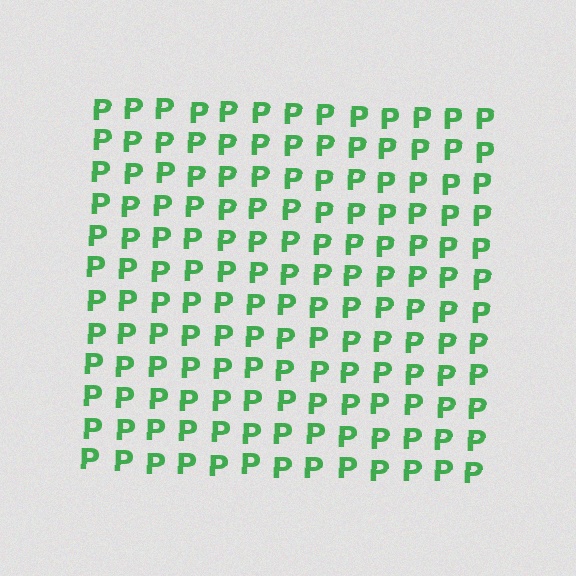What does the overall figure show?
The overall figure shows a square.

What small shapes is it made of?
It is made of small letter P's.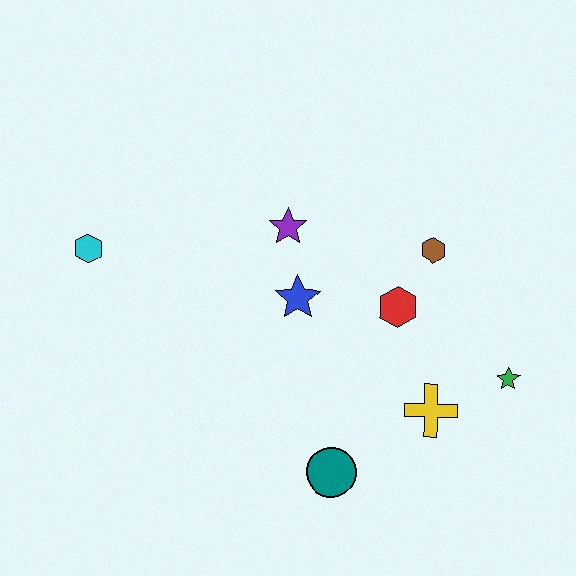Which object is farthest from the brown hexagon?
The cyan hexagon is farthest from the brown hexagon.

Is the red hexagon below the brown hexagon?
Yes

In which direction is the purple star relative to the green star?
The purple star is to the left of the green star.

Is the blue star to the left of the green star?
Yes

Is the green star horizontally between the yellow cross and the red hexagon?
No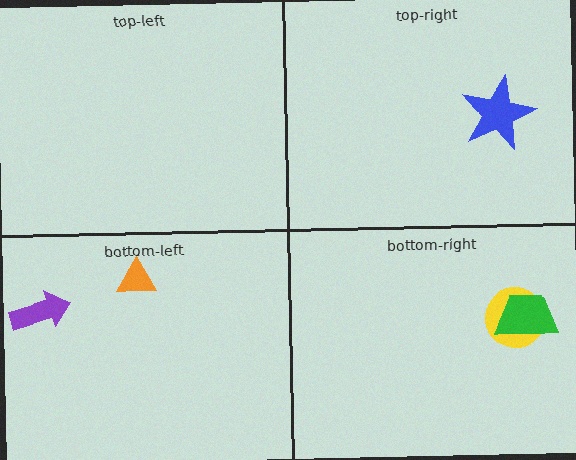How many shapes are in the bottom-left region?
2.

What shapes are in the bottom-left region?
The orange triangle, the purple arrow.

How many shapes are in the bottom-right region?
2.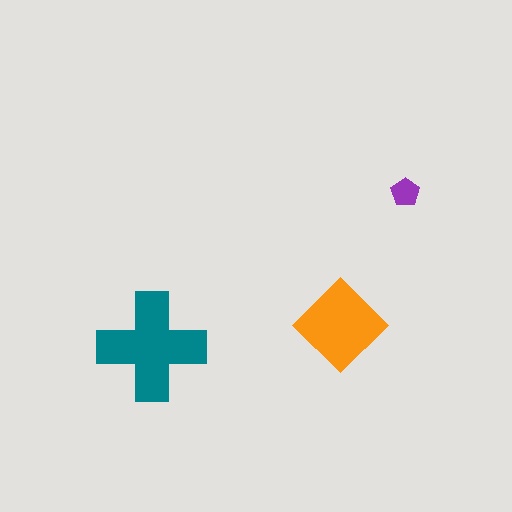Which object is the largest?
The teal cross.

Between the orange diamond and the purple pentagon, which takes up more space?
The orange diamond.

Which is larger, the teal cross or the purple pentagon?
The teal cross.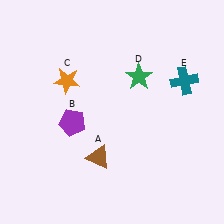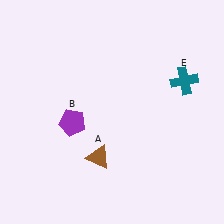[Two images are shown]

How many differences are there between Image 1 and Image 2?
There are 2 differences between the two images.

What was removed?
The green star (D), the orange star (C) were removed in Image 2.